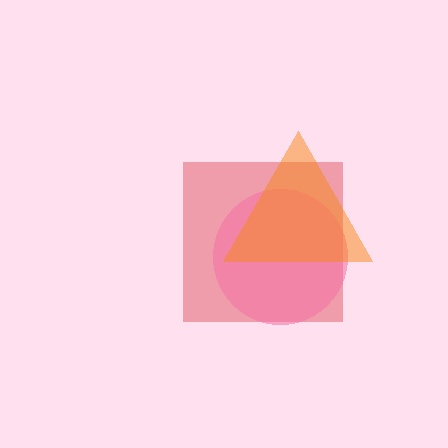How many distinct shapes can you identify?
There are 3 distinct shapes: a red square, a pink circle, an orange triangle.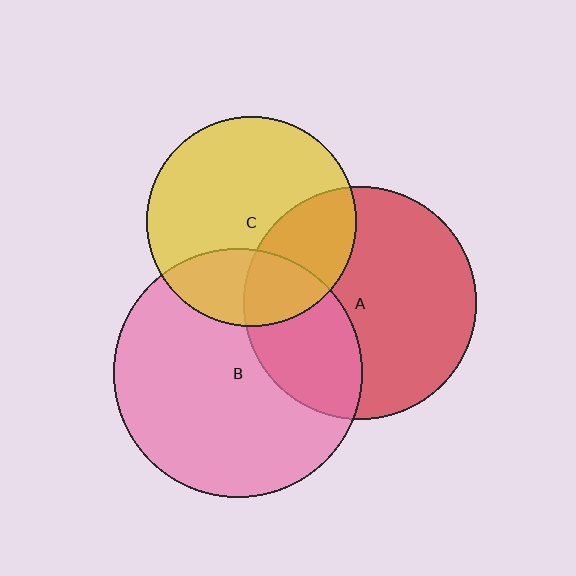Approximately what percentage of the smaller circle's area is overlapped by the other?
Approximately 30%.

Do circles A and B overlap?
Yes.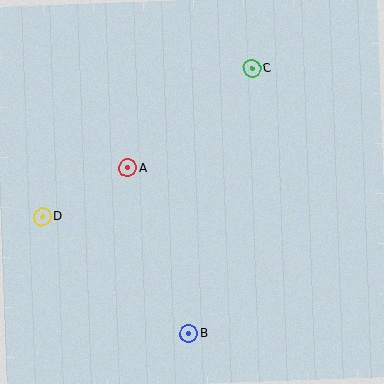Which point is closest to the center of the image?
Point A at (128, 168) is closest to the center.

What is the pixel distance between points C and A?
The distance between C and A is 159 pixels.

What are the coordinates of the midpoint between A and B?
The midpoint between A and B is at (158, 251).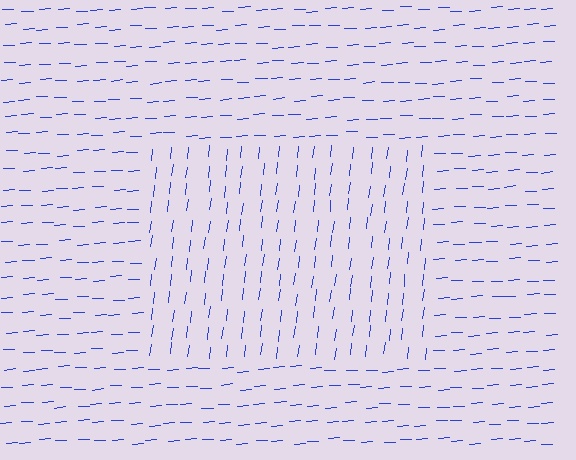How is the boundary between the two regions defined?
The boundary is defined purely by a change in line orientation (approximately 80 degrees difference). All lines are the same color and thickness.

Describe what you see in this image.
The image is filled with small blue line segments. A rectangle region in the image has lines oriented differently from the surrounding lines, creating a visible texture boundary.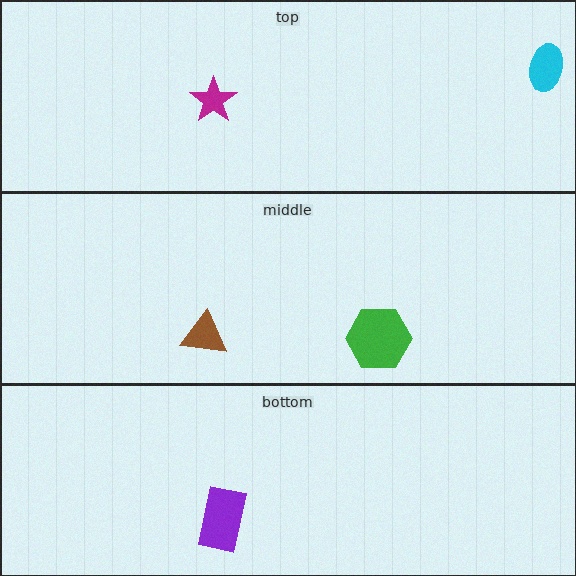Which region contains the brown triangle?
The middle region.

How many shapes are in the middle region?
2.